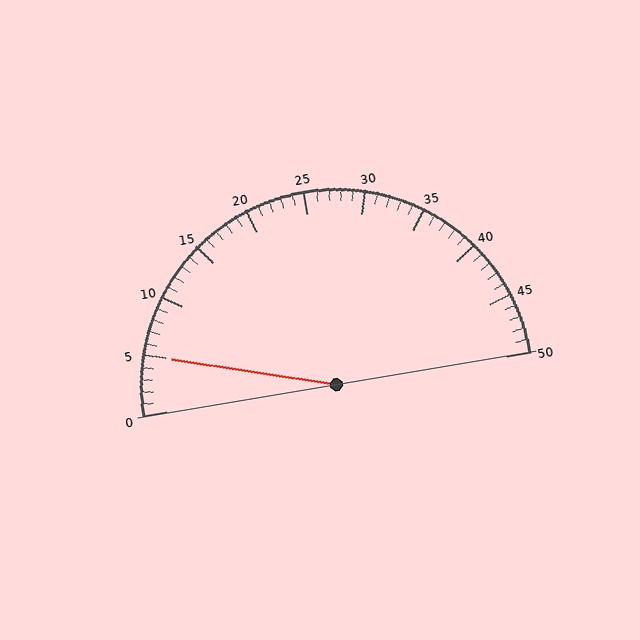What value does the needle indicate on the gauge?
The needle indicates approximately 5.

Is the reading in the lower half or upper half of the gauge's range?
The reading is in the lower half of the range (0 to 50).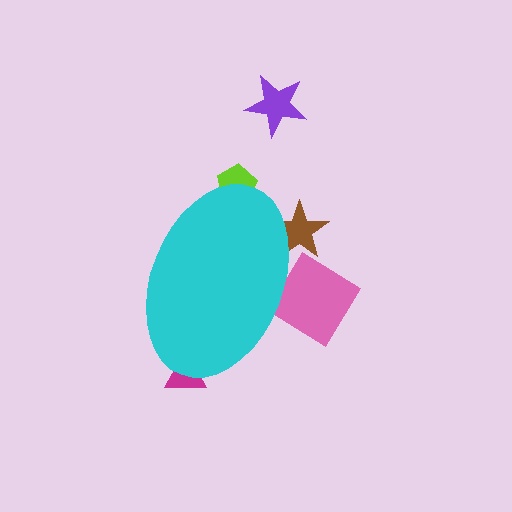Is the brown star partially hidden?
Yes, the brown star is partially hidden behind the cyan ellipse.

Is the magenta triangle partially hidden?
Yes, the magenta triangle is partially hidden behind the cyan ellipse.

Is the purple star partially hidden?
No, the purple star is fully visible.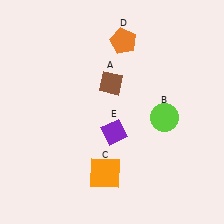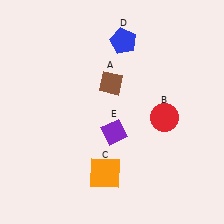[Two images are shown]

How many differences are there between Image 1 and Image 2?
There are 2 differences between the two images.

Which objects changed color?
B changed from lime to red. D changed from orange to blue.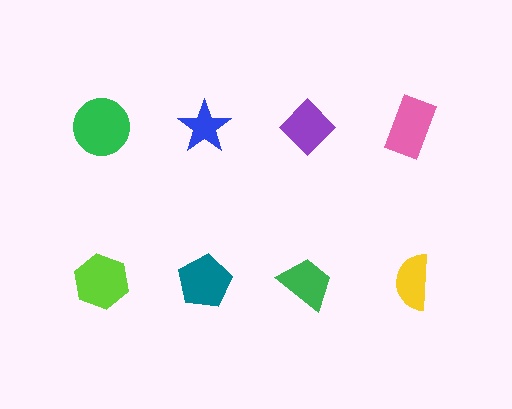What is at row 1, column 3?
A purple diamond.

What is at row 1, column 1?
A green circle.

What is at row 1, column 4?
A pink rectangle.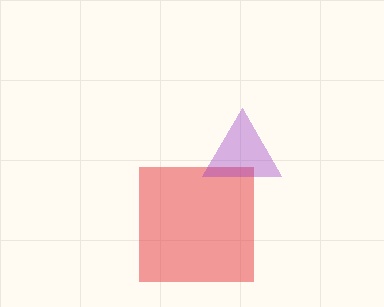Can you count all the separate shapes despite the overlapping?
Yes, there are 2 separate shapes.